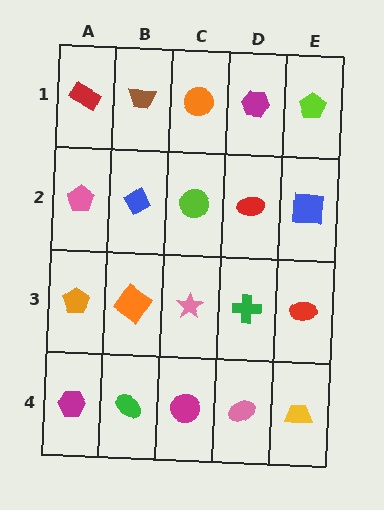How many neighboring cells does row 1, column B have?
3.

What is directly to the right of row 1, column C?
A magenta hexagon.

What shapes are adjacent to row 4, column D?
A green cross (row 3, column D), a magenta circle (row 4, column C), a yellow trapezoid (row 4, column E).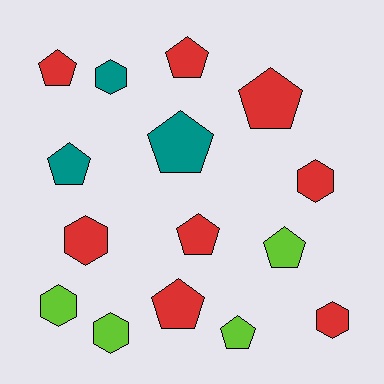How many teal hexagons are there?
There is 1 teal hexagon.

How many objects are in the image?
There are 15 objects.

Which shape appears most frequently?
Pentagon, with 9 objects.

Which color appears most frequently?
Red, with 8 objects.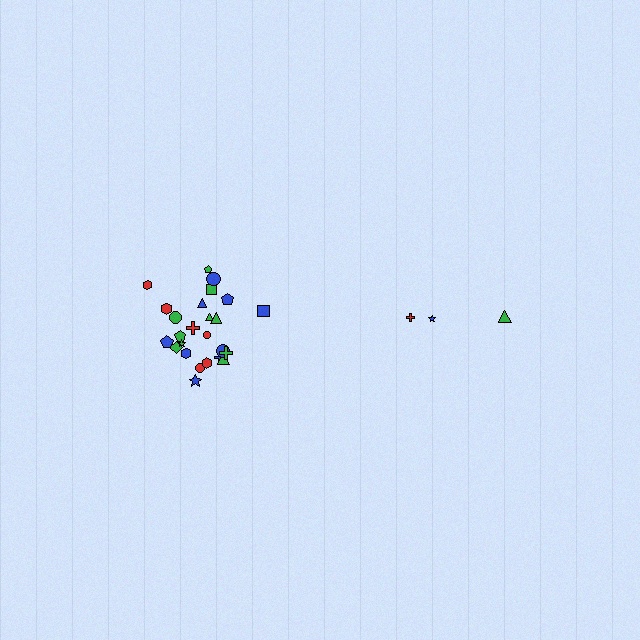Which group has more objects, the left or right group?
The left group.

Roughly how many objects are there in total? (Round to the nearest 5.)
Roughly 30 objects in total.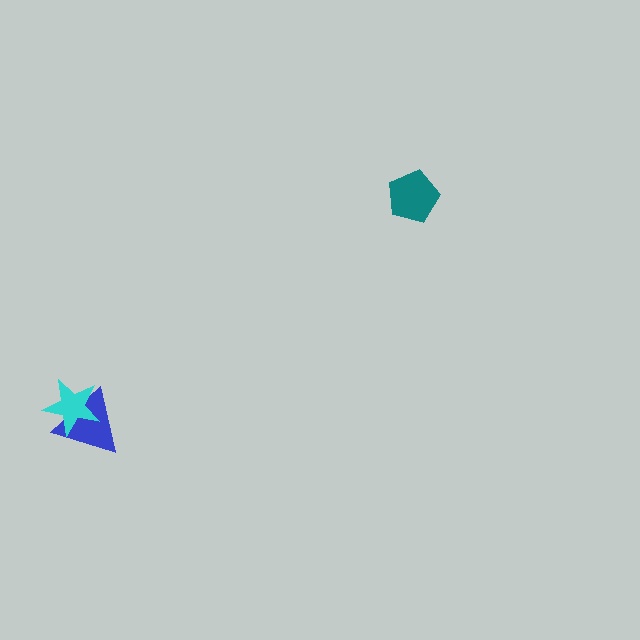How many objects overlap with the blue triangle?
1 object overlaps with the blue triangle.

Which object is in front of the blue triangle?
The cyan star is in front of the blue triangle.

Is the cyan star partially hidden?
No, no other shape covers it.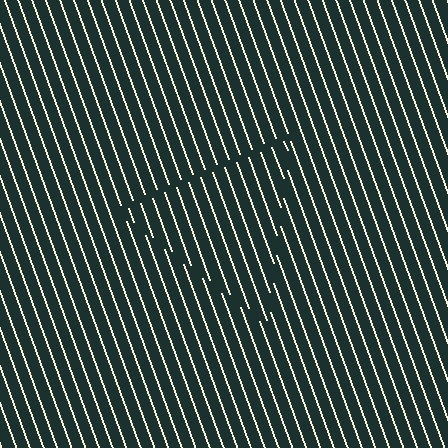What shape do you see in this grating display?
An illusory triangle. The interior of the shape contains the same grating, shifted by half a period — the contour is defined by the phase discontinuity where line-ends from the inner and outer gratings abut.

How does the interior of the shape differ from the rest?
The interior of the shape contains the same grating, shifted by half a period — the contour is defined by the phase discontinuity where line-ends from the inner and outer gratings abut.